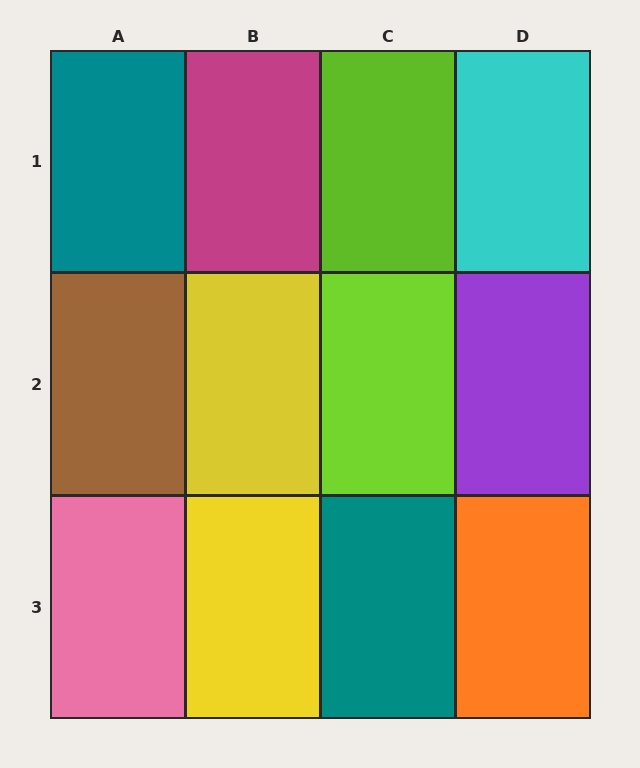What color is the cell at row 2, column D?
Purple.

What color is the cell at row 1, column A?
Teal.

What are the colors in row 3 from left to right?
Pink, yellow, teal, orange.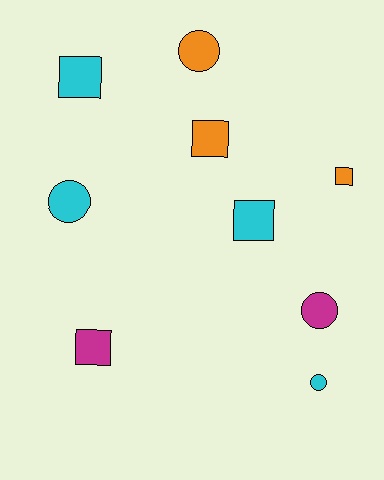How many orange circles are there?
There is 1 orange circle.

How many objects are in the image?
There are 9 objects.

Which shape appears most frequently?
Square, with 5 objects.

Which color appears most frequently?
Cyan, with 4 objects.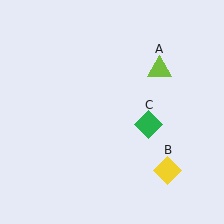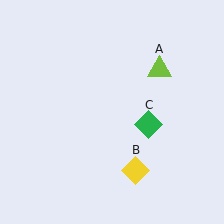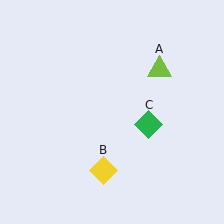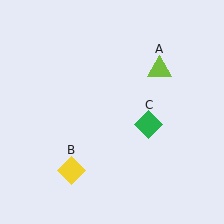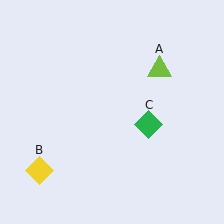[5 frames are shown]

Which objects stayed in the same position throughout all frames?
Lime triangle (object A) and green diamond (object C) remained stationary.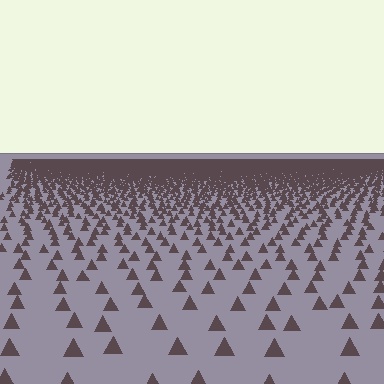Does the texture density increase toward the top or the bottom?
Density increases toward the top.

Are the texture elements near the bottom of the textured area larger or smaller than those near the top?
Larger. Near the bottom, elements are closer to the viewer and appear at a bigger on-screen size.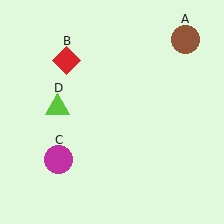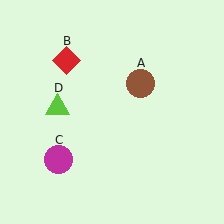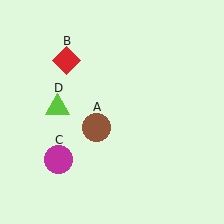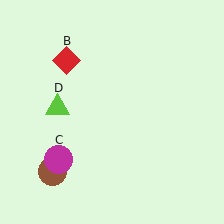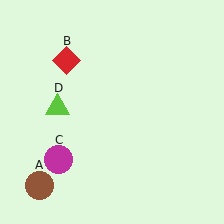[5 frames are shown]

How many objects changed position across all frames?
1 object changed position: brown circle (object A).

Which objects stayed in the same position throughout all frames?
Red diamond (object B) and magenta circle (object C) and lime triangle (object D) remained stationary.